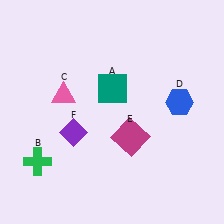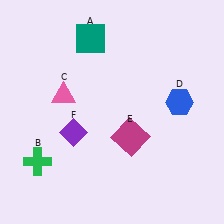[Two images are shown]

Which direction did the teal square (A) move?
The teal square (A) moved up.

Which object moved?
The teal square (A) moved up.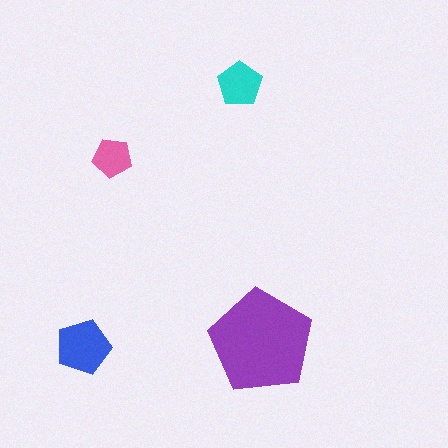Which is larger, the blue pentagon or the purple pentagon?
The purple one.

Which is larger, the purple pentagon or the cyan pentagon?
The purple one.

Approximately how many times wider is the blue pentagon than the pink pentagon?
About 1.5 times wider.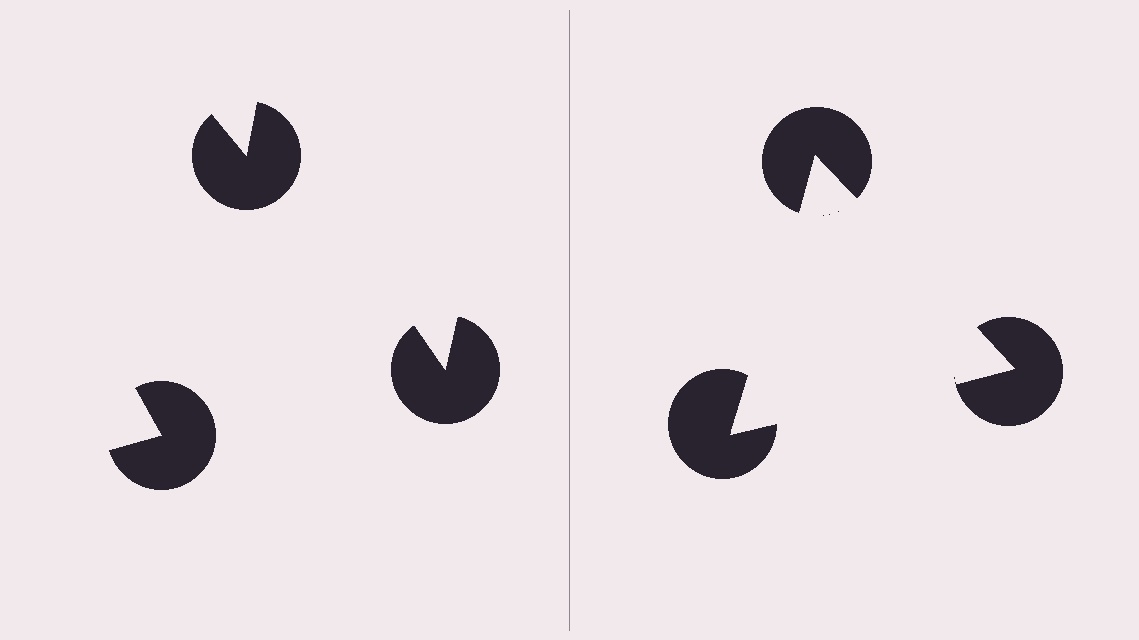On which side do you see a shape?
An illusory triangle appears on the right side. On the left side the wedge cuts are rotated, so no coherent shape forms.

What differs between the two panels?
The pac-man discs are positioned identically on both sides; only the wedge orientations differ. On the right they align to a triangle; on the left they are misaligned.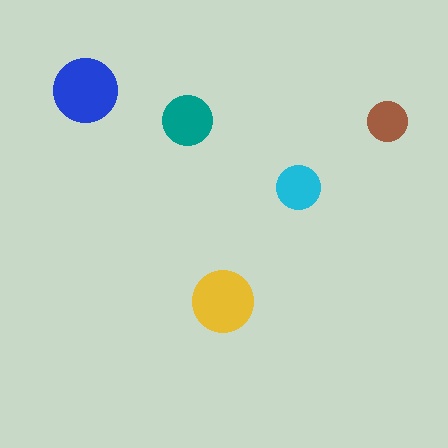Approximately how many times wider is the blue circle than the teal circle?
About 1.5 times wider.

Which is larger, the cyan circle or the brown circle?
The cyan one.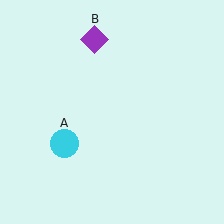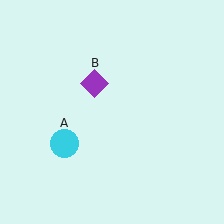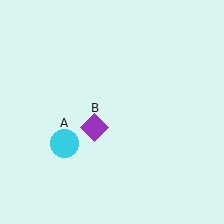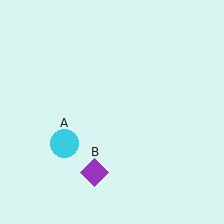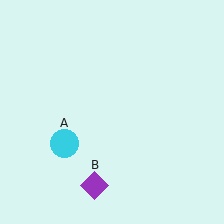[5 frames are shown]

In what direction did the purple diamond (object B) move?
The purple diamond (object B) moved down.